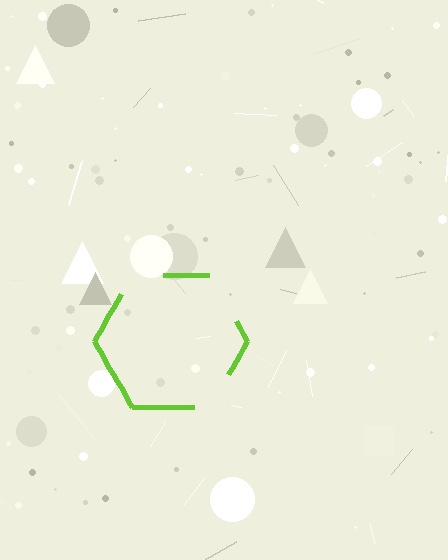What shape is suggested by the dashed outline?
The dashed outline suggests a hexagon.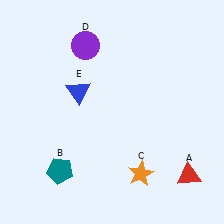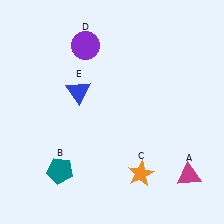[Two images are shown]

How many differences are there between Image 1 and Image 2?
There is 1 difference between the two images.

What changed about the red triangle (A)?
In Image 1, A is red. In Image 2, it changed to magenta.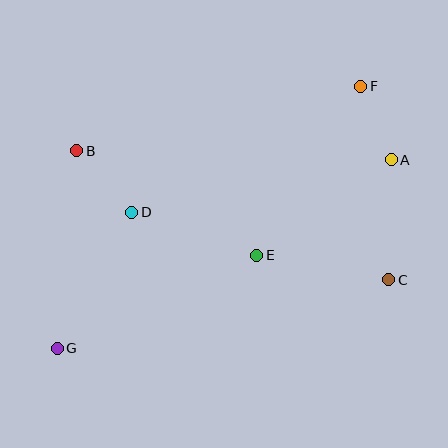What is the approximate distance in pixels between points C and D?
The distance between C and D is approximately 266 pixels.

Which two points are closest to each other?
Points A and F are closest to each other.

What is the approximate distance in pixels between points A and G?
The distance between A and G is approximately 384 pixels.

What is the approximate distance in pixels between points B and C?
The distance between B and C is approximately 338 pixels.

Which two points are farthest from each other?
Points F and G are farthest from each other.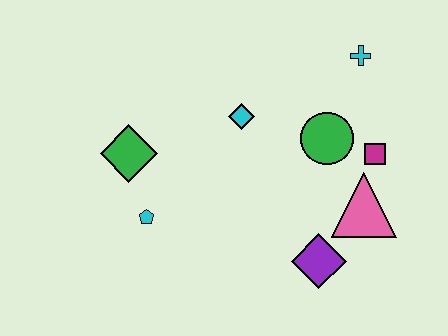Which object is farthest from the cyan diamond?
The purple diamond is farthest from the cyan diamond.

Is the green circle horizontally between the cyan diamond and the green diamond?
No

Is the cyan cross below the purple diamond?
No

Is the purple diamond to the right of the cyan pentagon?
Yes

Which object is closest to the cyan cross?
The green circle is closest to the cyan cross.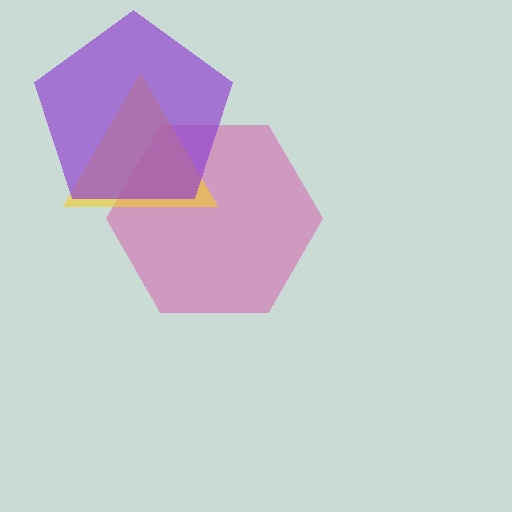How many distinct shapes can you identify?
There are 3 distinct shapes: a magenta hexagon, a yellow triangle, a purple pentagon.